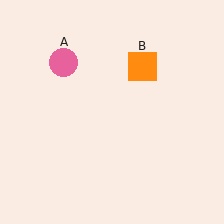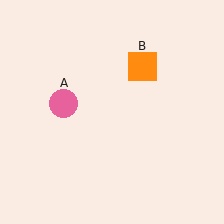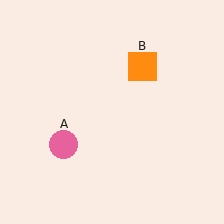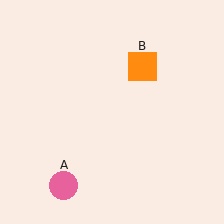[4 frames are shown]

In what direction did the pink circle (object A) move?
The pink circle (object A) moved down.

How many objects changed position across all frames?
1 object changed position: pink circle (object A).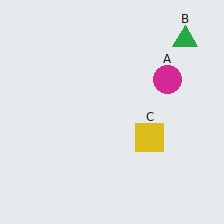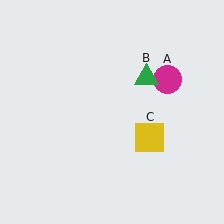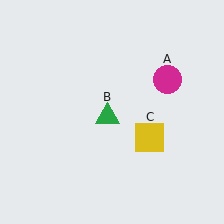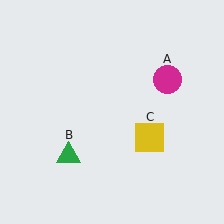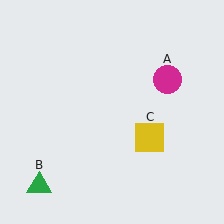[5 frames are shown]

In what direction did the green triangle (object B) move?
The green triangle (object B) moved down and to the left.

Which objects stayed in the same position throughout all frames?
Magenta circle (object A) and yellow square (object C) remained stationary.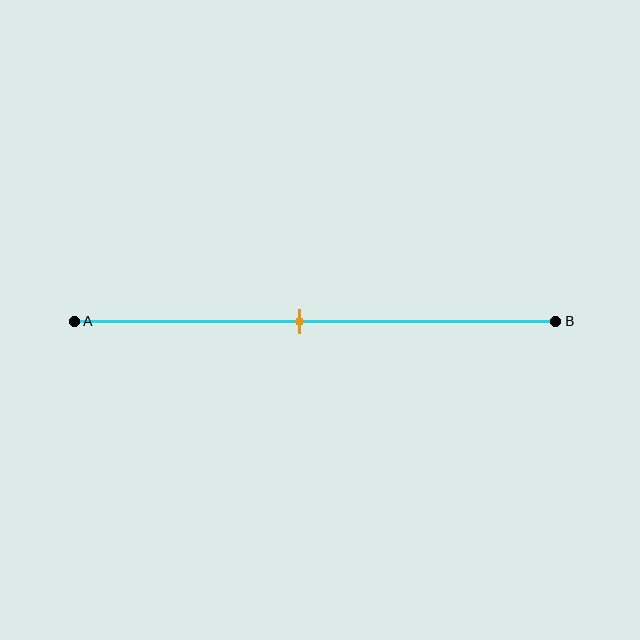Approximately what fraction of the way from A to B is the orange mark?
The orange mark is approximately 45% of the way from A to B.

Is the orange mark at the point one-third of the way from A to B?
No, the mark is at about 45% from A, not at the 33% one-third point.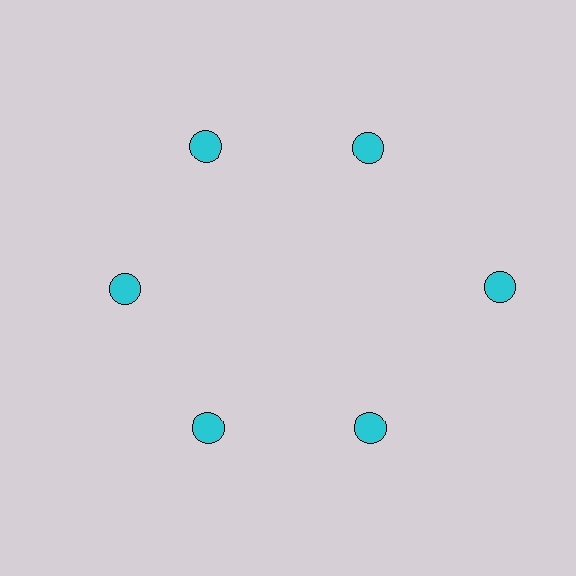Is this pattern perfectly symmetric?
No. The 6 cyan circles are arranged in a ring, but one element near the 3 o'clock position is pushed outward from the center, breaking the 6-fold rotational symmetry.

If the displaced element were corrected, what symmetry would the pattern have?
It would have 6-fold rotational symmetry — the pattern would map onto itself every 60 degrees.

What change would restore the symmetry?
The symmetry would be restored by moving it inward, back onto the ring so that all 6 circles sit at equal angles and equal distance from the center.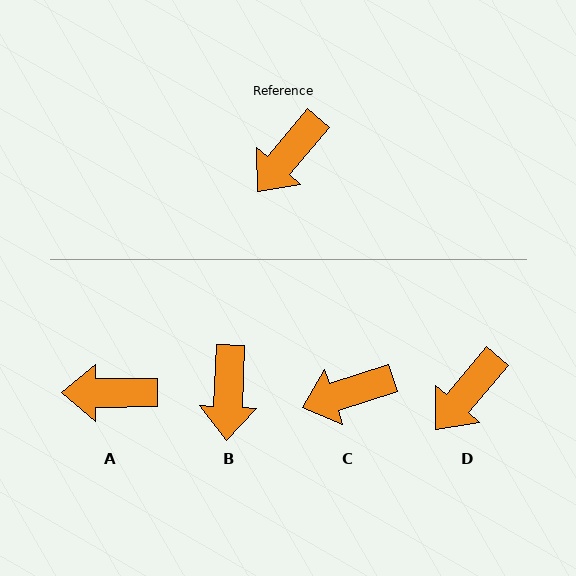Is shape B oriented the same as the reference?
No, it is off by about 37 degrees.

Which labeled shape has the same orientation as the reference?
D.